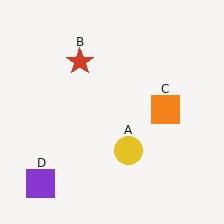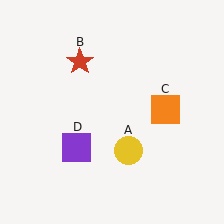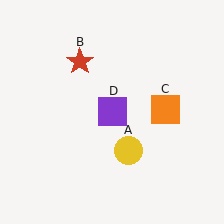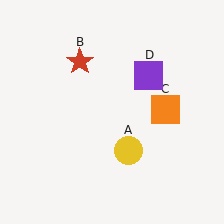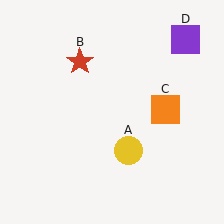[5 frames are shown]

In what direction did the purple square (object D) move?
The purple square (object D) moved up and to the right.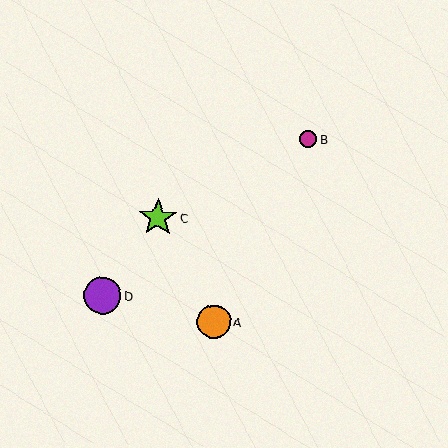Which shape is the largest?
The lime star (labeled C) is the largest.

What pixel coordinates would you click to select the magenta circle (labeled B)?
Click at (308, 139) to select the magenta circle B.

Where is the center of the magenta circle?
The center of the magenta circle is at (308, 139).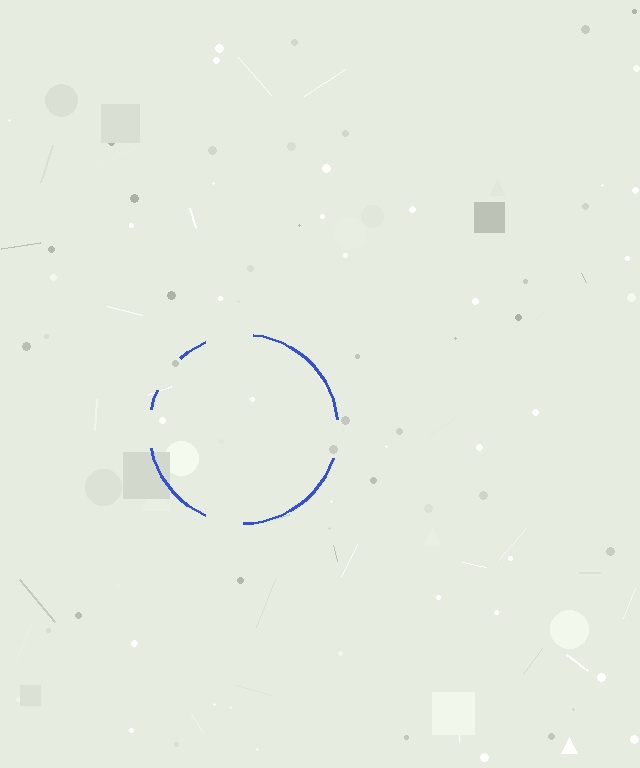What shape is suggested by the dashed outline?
The dashed outline suggests a circle.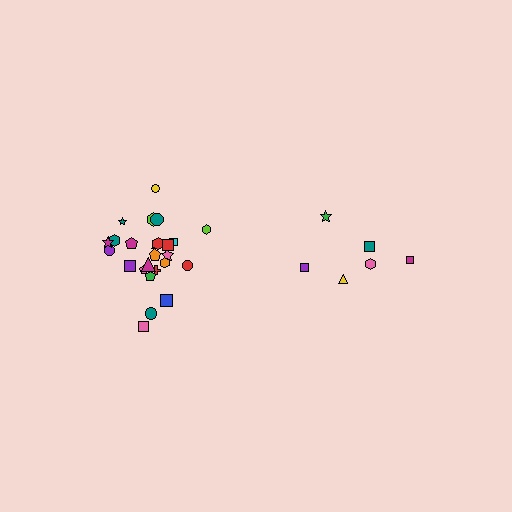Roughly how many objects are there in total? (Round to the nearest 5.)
Roughly 30 objects in total.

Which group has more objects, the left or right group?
The left group.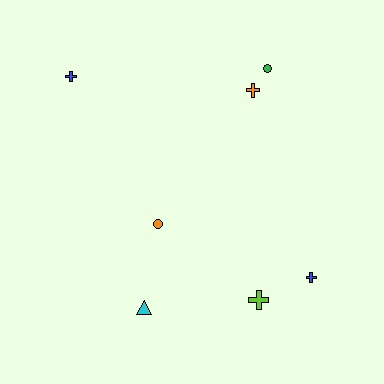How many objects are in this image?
There are 7 objects.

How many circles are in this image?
There are 2 circles.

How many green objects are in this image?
There is 1 green object.